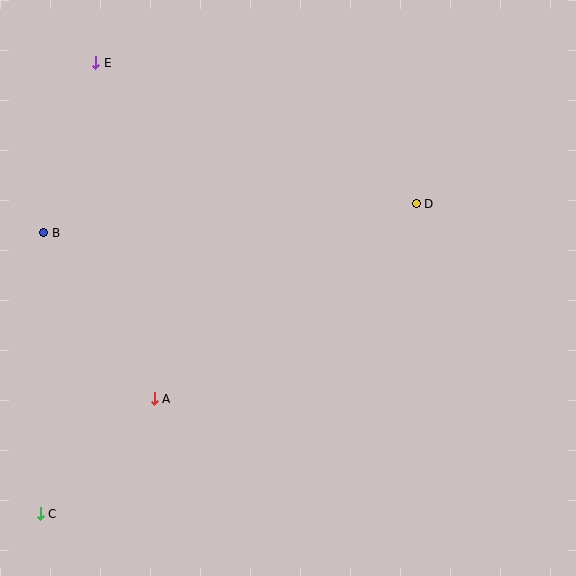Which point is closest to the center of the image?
Point D at (416, 204) is closest to the center.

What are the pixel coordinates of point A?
Point A is at (154, 399).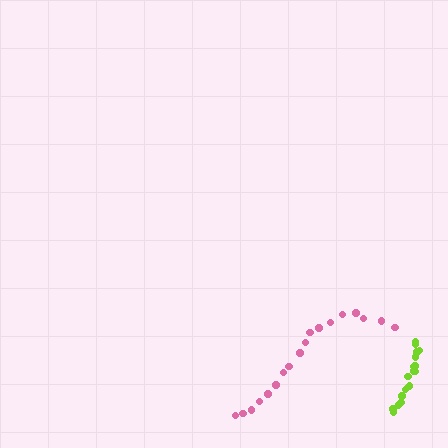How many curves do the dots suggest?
There are 2 distinct paths.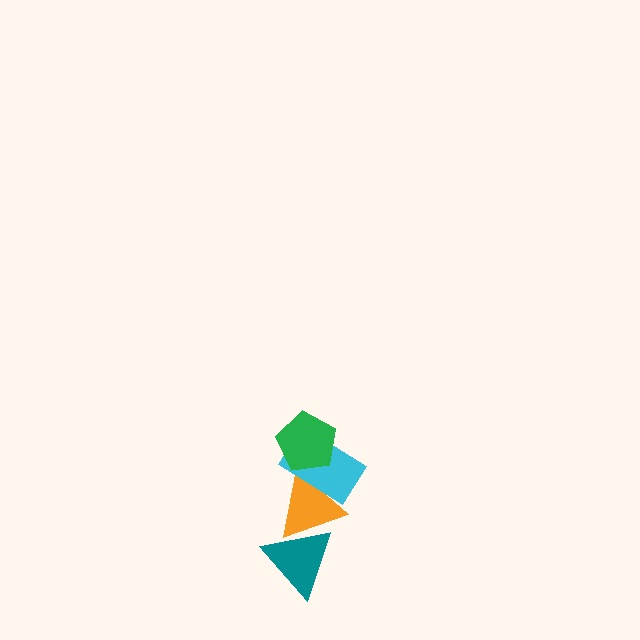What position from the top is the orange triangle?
The orange triangle is 3rd from the top.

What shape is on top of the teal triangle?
The orange triangle is on top of the teal triangle.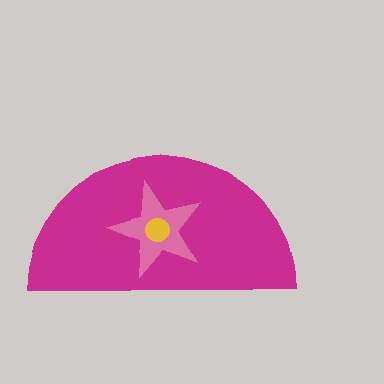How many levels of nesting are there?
3.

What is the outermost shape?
The magenta semicircle.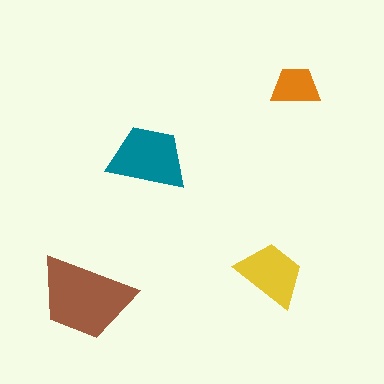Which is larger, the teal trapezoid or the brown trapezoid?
The brown one.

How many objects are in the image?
There are 4 objects in the image.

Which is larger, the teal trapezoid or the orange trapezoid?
The teal one.